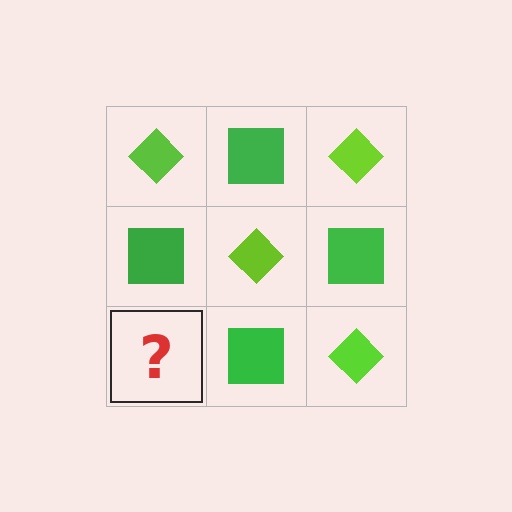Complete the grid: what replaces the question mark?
The question mark should be replaced with a lime diamond.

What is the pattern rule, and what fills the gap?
The rule is that it alternates lime diamond and green square in a checkerboard pattern. The gap should be filled with a lime diamond.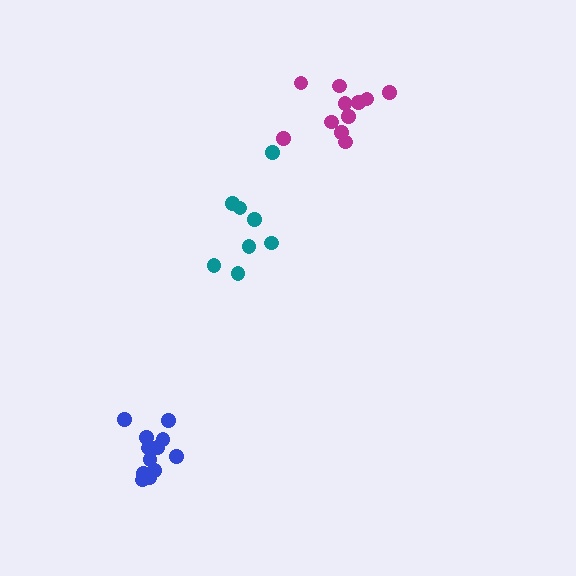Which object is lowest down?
The blue cluster is bottommost.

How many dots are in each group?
Group 1: 8 dots, Group 2: 11 dots, Group 3: 12 dots (31 total).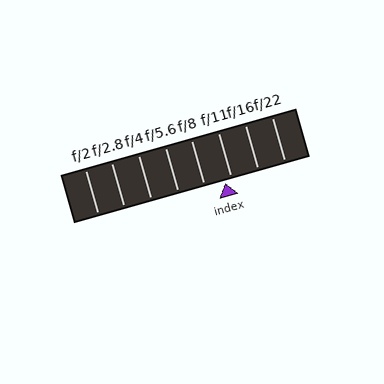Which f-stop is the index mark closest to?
The index mark is closest to f/11.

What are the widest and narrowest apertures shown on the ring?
The widest aperture shown is f/2 and the narrowest is f/22.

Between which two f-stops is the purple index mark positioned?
The index mark is between f/8 and f/11.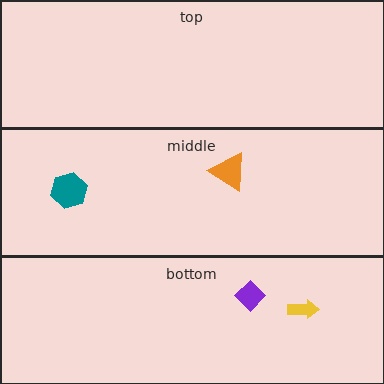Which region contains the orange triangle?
The middle region.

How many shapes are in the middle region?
2.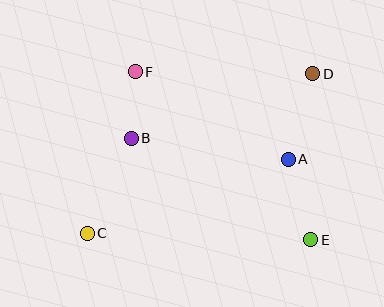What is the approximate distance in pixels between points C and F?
The distance between C and F is approximately 169 pixels.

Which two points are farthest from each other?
Points C and D are farthest from each other.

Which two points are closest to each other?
Points B and F are closest to each other.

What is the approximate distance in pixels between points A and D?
The distance between A and D is approximately 89 pixels.